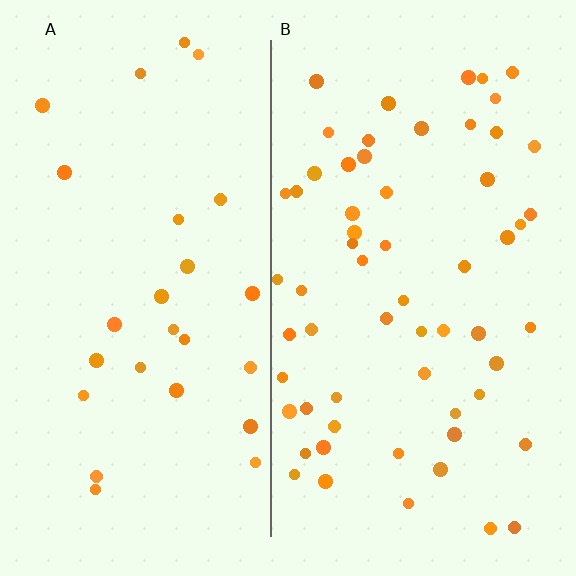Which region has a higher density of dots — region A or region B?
B (the right).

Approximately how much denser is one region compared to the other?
Approximately 2.3× — region B over region A.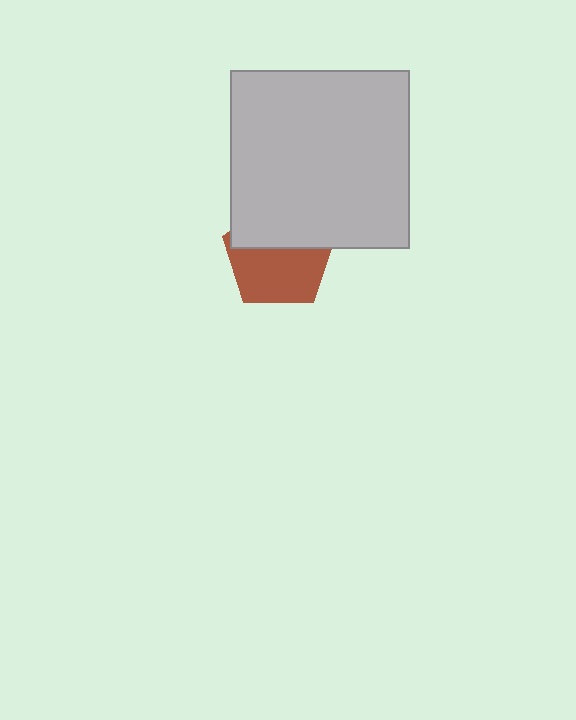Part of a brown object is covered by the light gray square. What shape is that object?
It is a pentagon.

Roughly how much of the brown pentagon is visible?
About half of it is visible (roughly 57%).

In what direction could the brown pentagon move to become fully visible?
The brown pentagon could move down. That would shift it out from behind the light gray square entirely.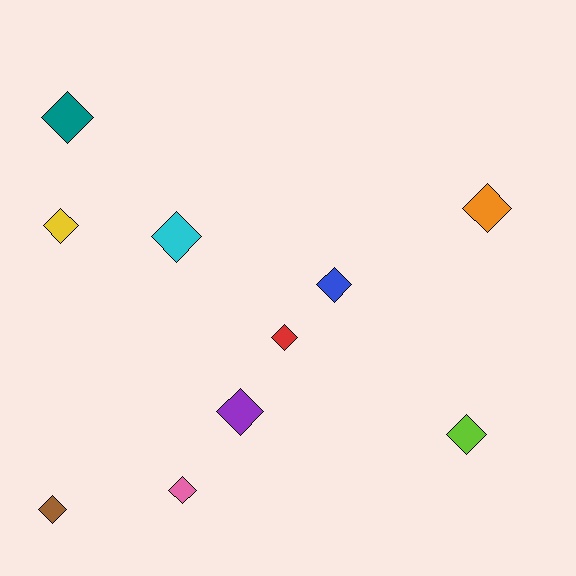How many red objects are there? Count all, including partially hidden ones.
There is 1 red object.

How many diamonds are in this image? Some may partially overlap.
There are 10 diamonds.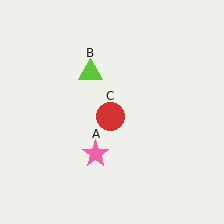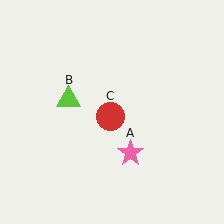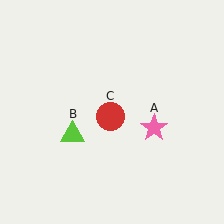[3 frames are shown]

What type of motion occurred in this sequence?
The pink star (object A), lime triangle (object B) rotated counterclockwise around the center of the scene.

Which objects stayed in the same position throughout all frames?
Red circle (object C) remained stationary.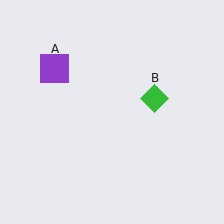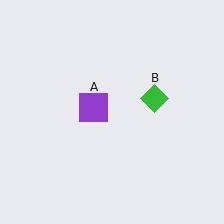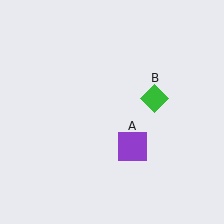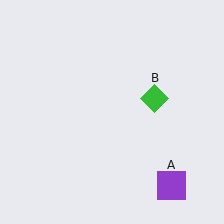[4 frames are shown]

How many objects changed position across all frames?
1 object changed position: purple square (object A).